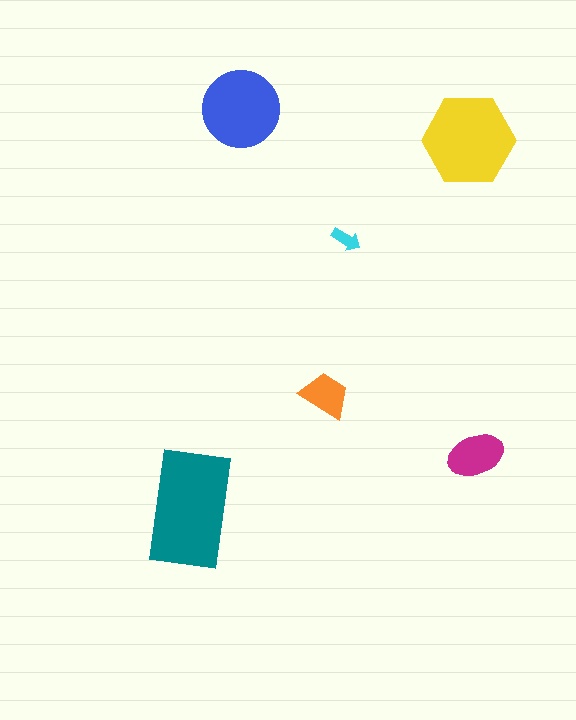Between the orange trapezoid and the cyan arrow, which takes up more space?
The orange trapezoid.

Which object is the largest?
The teal rectangle.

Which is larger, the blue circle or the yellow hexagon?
The yellow hexagon.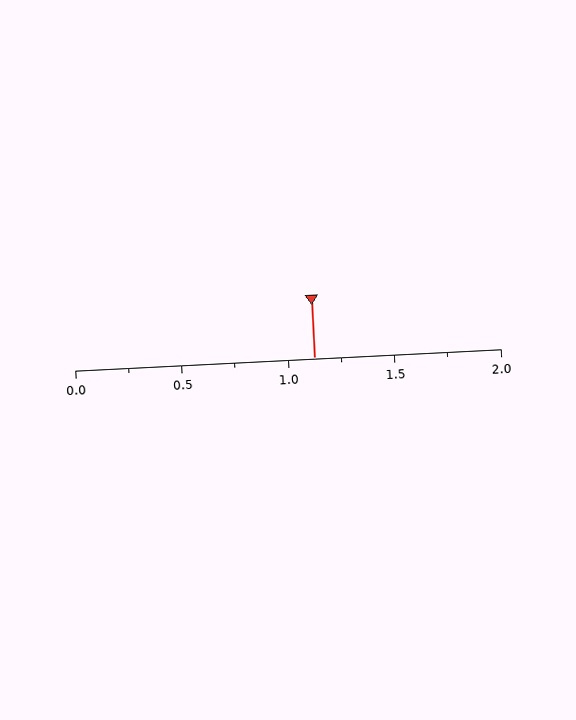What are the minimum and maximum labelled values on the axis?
The axis runs from 0.0 to 2.0.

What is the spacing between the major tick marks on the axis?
The major ticks are spaced 0.5 apart.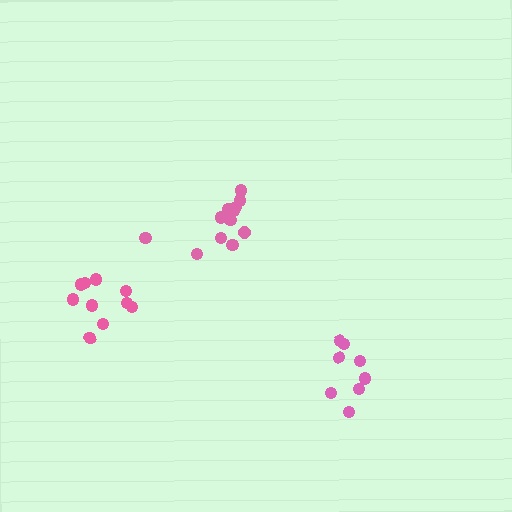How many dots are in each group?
Group 1: 8 dots, Group 2: 10 dots, Group 3: 12 dots (30 total).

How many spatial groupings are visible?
There are 3 spatial groupings.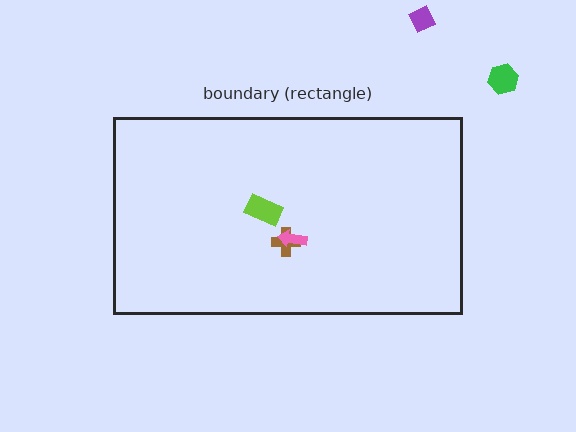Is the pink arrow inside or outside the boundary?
Inside.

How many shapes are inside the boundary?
3 inside, 2 outside.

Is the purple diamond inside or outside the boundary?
Outside.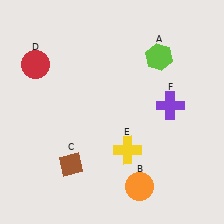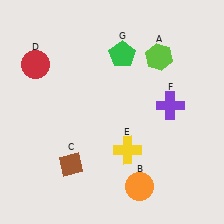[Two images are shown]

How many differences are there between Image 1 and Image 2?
There is 1 difference between the two images.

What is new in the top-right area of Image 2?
A green pentagon (G) was added in the top-right area of Image 2.